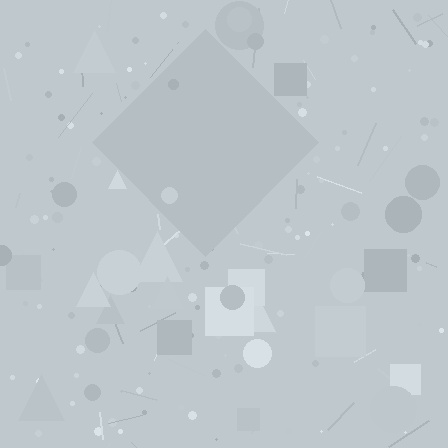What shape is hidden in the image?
A diamond is hidden in the image.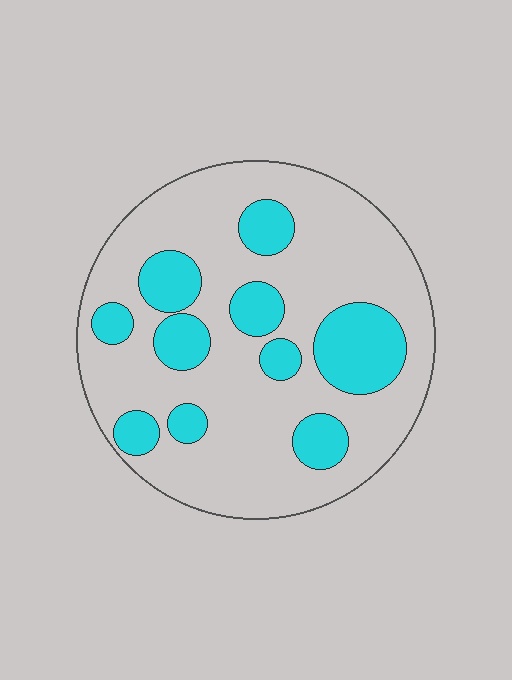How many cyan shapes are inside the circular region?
10.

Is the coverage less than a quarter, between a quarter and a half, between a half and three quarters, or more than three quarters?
Between a quarter and a half.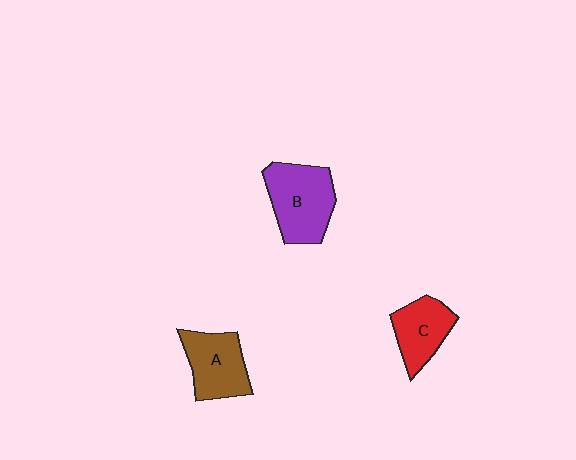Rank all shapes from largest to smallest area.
From largest to smallest: B (purple), A (brown), C (red).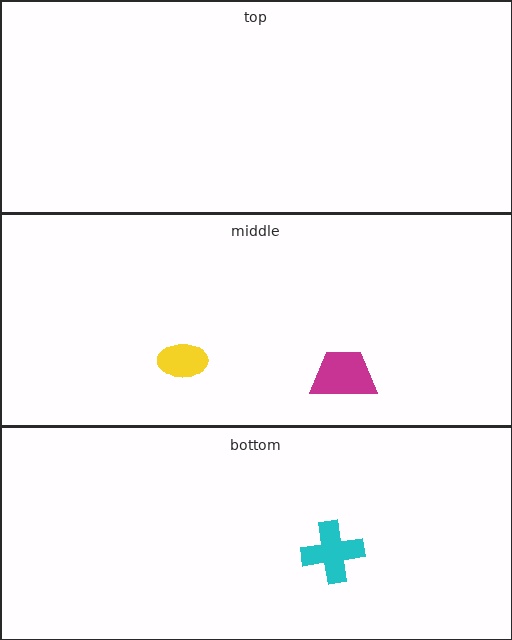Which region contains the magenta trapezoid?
The middle region.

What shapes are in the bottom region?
The cyan cross.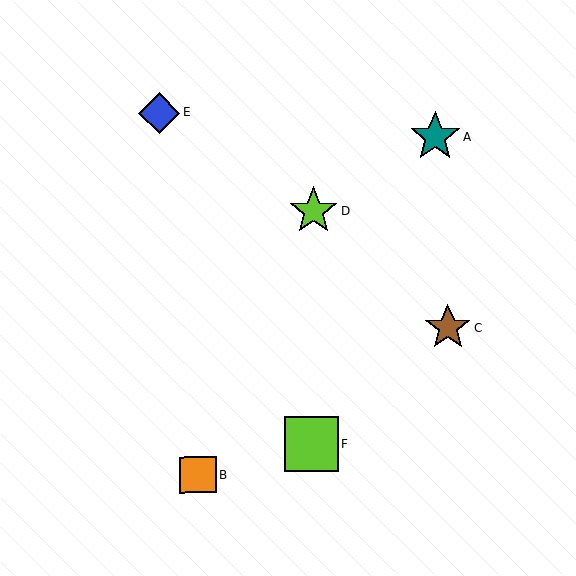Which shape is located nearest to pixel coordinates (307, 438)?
The lime square (labeled F) at (311, 444) is nearest to that location.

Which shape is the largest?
The lime square (labeled F) is the largest.